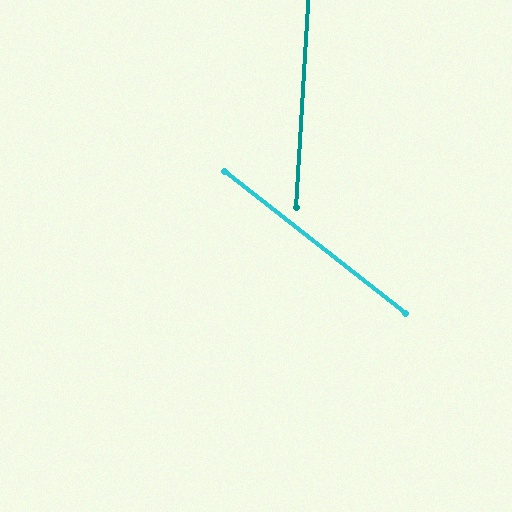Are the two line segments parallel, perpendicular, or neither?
Neither parallel nor perpendicular — they differ by about 55°.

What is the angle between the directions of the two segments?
Approximately 55 degrees.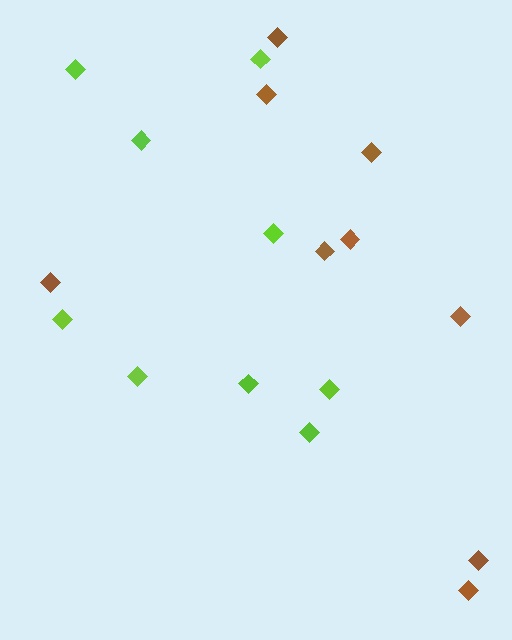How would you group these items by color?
There are 2 groups: one group of brown diamonds (9) and one group of lime diamonds (9).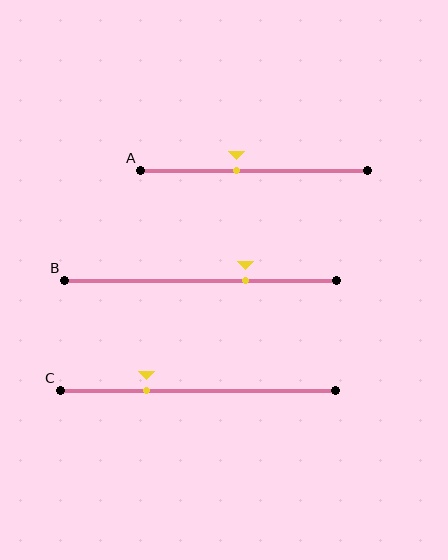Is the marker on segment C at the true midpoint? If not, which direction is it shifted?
No, the marker on segment C is shifted to the left by about 19% of the segment length.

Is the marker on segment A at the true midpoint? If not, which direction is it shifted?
No, the marker on segment A is shifted to the left by about 7% of the segment length.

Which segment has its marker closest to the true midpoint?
Segment A has its marker closest to the true midpoint.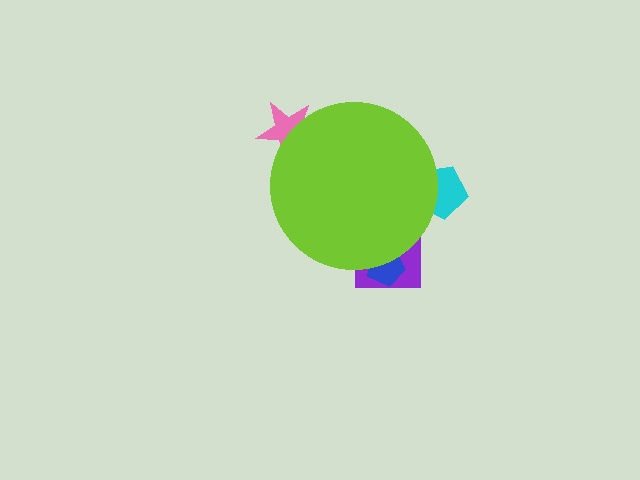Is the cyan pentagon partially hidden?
Yes, the cyan pentagon is partially hidden behind the lime circle.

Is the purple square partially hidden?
Yes, the purple square is partially hidden behind the lime circle.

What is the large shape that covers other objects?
A lime circle.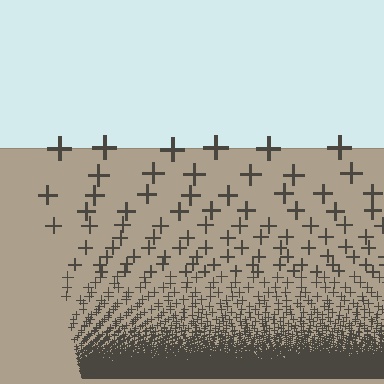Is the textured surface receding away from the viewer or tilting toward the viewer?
The surface appears to tilt toward the viewer. Texture elements get larger and sparser toward the top.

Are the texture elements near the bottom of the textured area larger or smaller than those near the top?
Smaller. The gradient is inverted — elements near the bottom are smaller and denser.